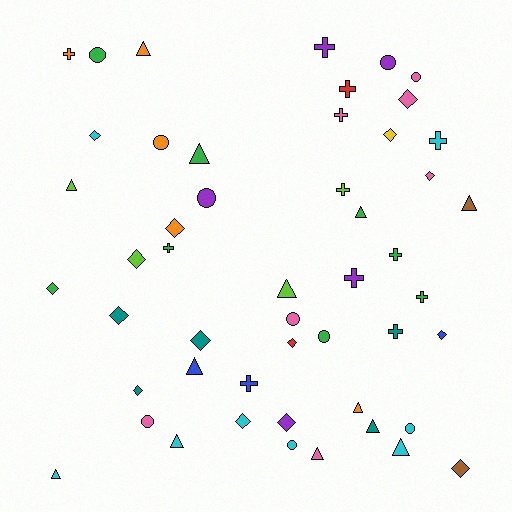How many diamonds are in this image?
There are 15 diamonds.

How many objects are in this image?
There are 50 objects.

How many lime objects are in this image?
There are 4 lime objects.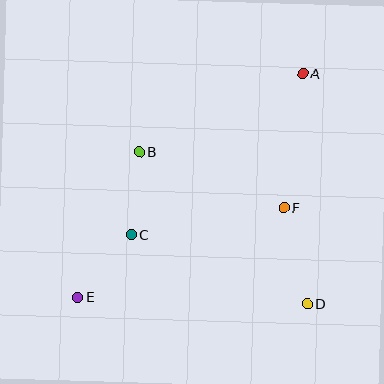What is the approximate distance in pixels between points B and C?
The distance between B and C is approximately 83 pixels.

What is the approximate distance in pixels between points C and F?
The distance between C and F is approximately 156 pixels.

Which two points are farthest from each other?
Points A and E are farthest from each other.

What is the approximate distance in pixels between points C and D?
The distance between C and D is approximately 189 pixels.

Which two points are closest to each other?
Points C and E are closest to each other.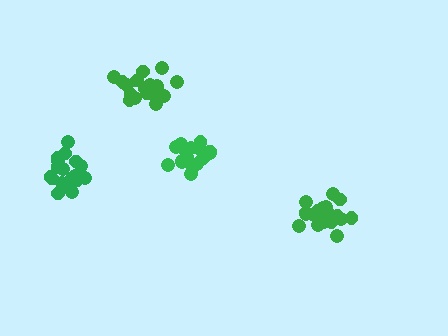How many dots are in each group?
Group 1: 19 dots, Group 2: 20 dots, Group 3: 19 dots, Group 4: 20 dots (78 total).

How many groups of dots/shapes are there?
There are 4 groups.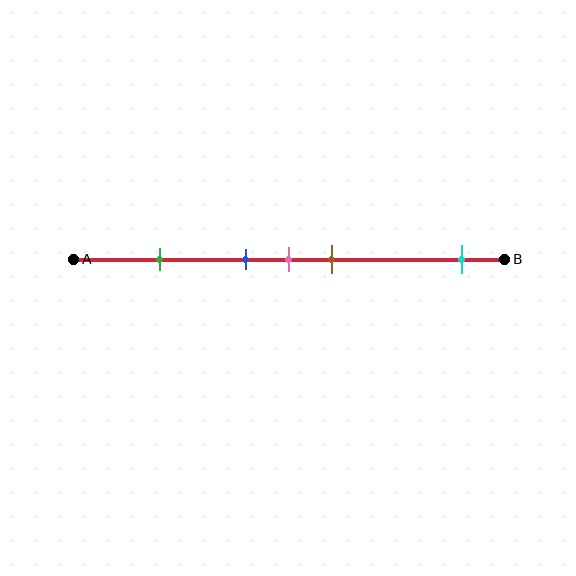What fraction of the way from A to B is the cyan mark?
The cyan mark is approximately 90% (0.9) of the way from A to B.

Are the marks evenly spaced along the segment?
No, the marks are not evenly spaced.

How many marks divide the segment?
There are 5 marks dividing the segment.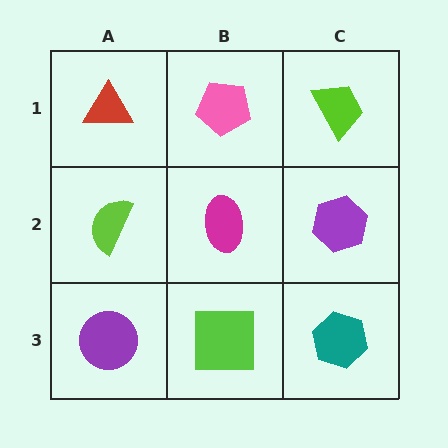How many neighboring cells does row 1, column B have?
3.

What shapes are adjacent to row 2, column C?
A lime trapezoid (row 1, column C), a teal hexagon (row 3, column C), a magenta ellipse (row 2, column B).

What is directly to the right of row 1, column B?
A lime trapezoid.